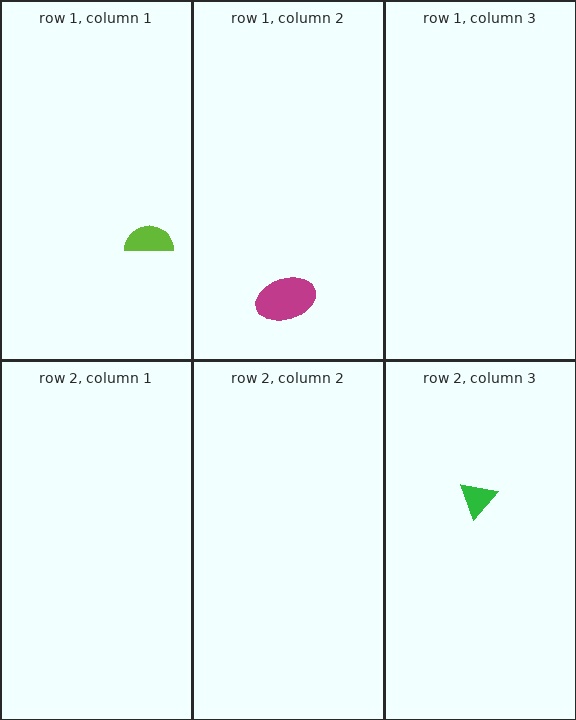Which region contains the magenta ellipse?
The row 1, column 2 region.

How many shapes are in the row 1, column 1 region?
1.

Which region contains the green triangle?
The row 2, column 3 region.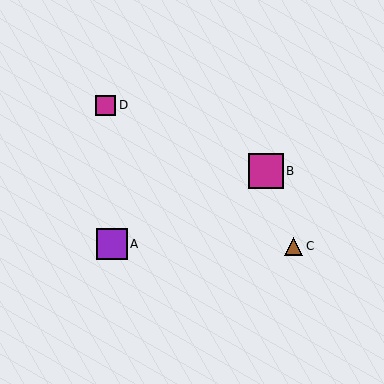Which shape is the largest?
The magenta square (labeled B) is the largest.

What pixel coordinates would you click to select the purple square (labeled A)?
Click at (112, 244) to select the purple square A.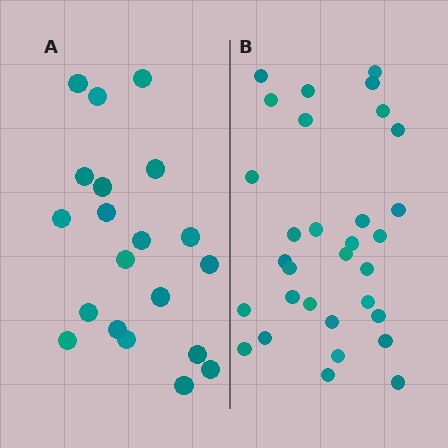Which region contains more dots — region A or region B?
Region B (the right region) has more dots.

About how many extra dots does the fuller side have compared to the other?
Region B has roughly 12 or so more dots than region A.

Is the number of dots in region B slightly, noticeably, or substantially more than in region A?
Region B has substantially more. The ratio is roughly 1.6 to 1.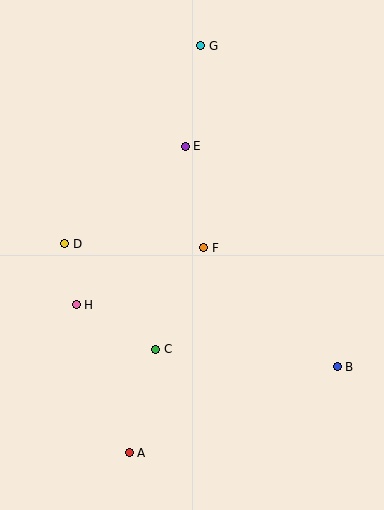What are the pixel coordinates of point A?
Point A is at (129, 453).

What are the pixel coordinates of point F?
Point F is at (204, 248).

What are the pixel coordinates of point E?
Point E is at (185, 146).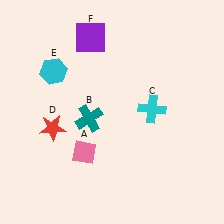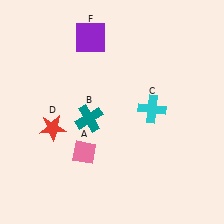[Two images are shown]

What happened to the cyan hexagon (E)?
The cyan hexagon (E) was removed in Image 2. It was in the top-left area of Image 1.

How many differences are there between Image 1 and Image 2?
There is 1 difference between the two images.